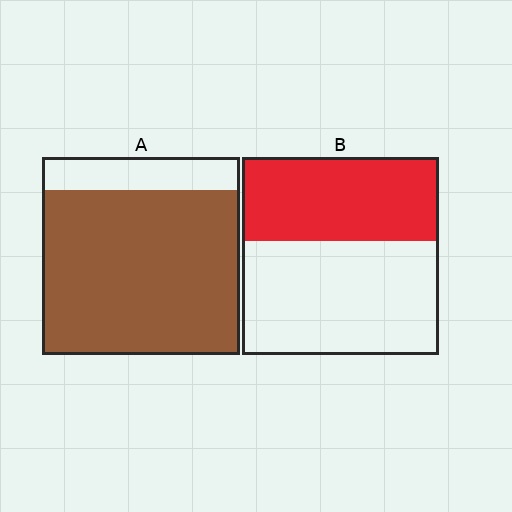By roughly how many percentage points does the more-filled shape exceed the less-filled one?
By roughly 40 percentage points (A over B).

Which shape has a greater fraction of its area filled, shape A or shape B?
Shape A.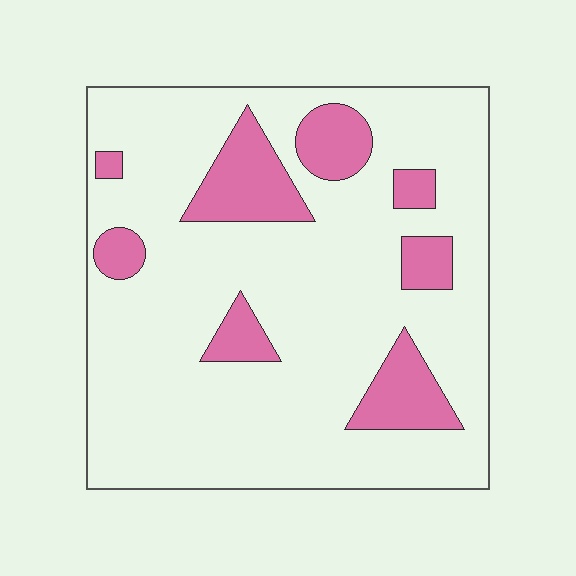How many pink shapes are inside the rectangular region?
8.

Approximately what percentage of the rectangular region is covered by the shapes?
Approximately 20%.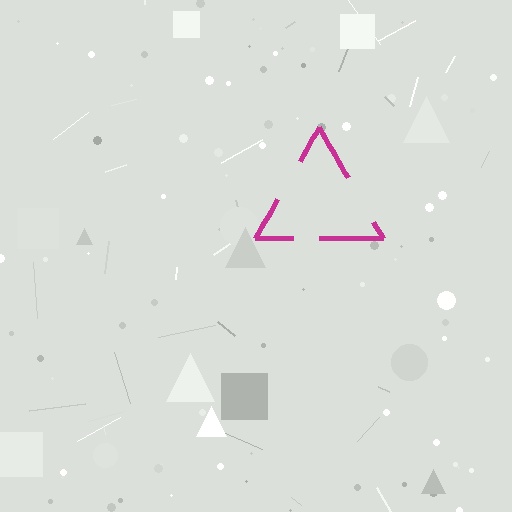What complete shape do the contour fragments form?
The contour fragments form a triangle.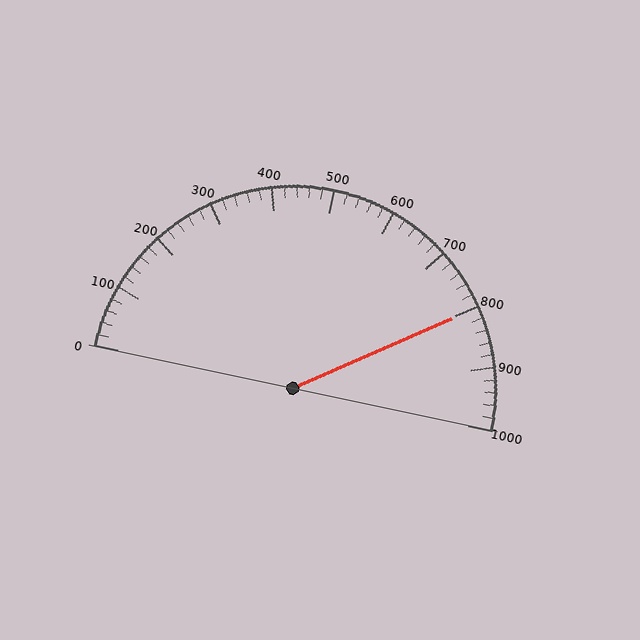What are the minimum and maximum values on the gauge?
The gauge ranges from 0 to 1000.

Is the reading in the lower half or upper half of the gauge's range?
The reading is in the upper half of the range (0 to 1000).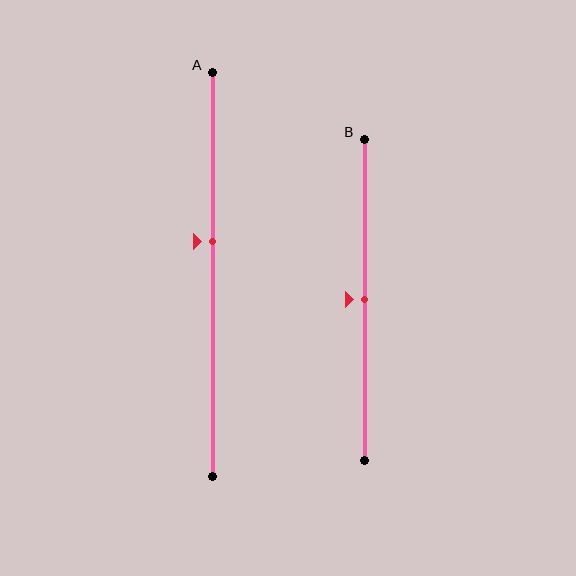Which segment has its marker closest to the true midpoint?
Segment B has its marker closest to the true midpoint.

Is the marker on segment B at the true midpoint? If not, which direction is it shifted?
Yes, the marker on segment B is at the true midpoint.